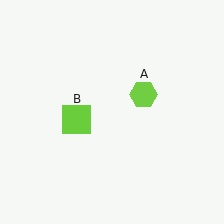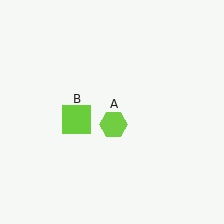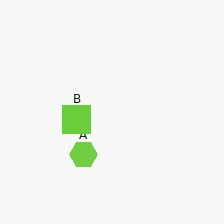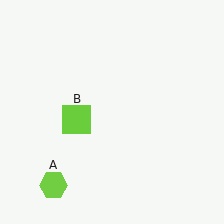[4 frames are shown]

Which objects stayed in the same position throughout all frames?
Lime square (object B) remained stationary.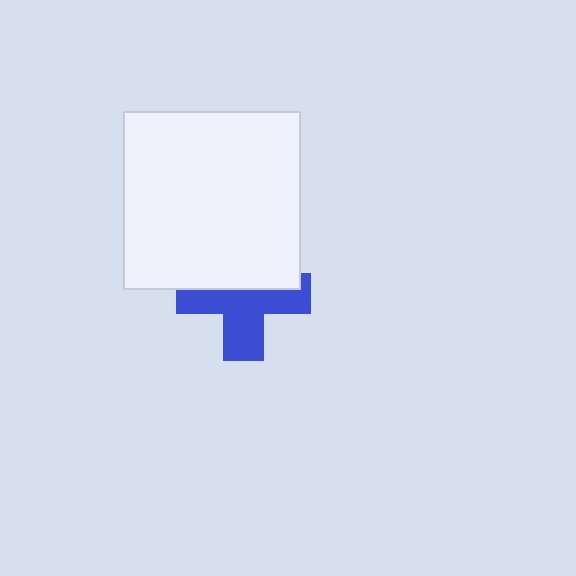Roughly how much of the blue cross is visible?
About half of it is visible (roughly 58%).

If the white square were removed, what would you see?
You would see the complete blue cross.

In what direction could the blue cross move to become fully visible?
The blue cross could move down. That would shift it out from behind the white square entirely.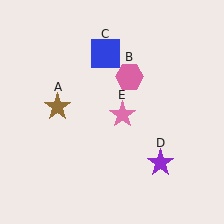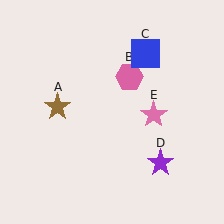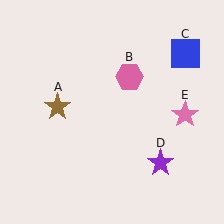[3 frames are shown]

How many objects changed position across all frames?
2 objects changed position: blue square (object C), pink star (object E).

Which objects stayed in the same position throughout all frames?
Brown star (object A) and pink hexagon (object B) and purple star (object D) remained stationary.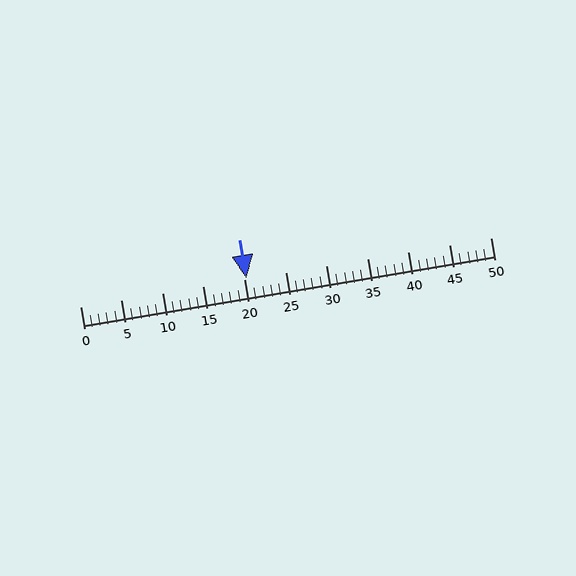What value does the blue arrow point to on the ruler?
The blue arrow points to approximately 20.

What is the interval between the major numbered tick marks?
The major tick marks are spaced 5 units apart.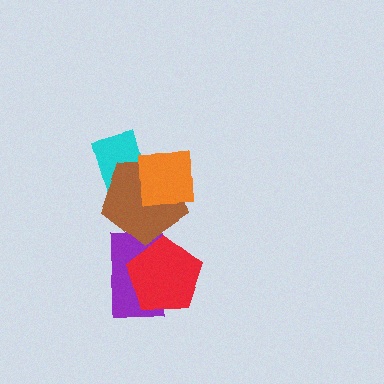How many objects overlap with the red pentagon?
1 object overlaps with the red pentagon.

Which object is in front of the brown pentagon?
The orange square is in front of the brown pentagon.